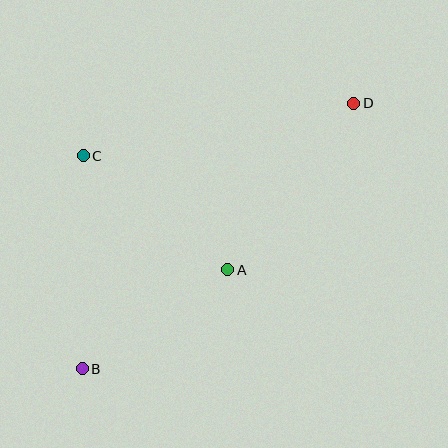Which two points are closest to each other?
Points A and B are closest to each other.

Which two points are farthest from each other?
Points B and D are farthest from each other.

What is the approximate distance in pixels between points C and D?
The distance between C and D is approximately 275 pixels.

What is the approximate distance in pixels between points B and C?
The distance between B and C is approximately 213 pixels.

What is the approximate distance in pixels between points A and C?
The distance between A and C is approximately 184 pixels.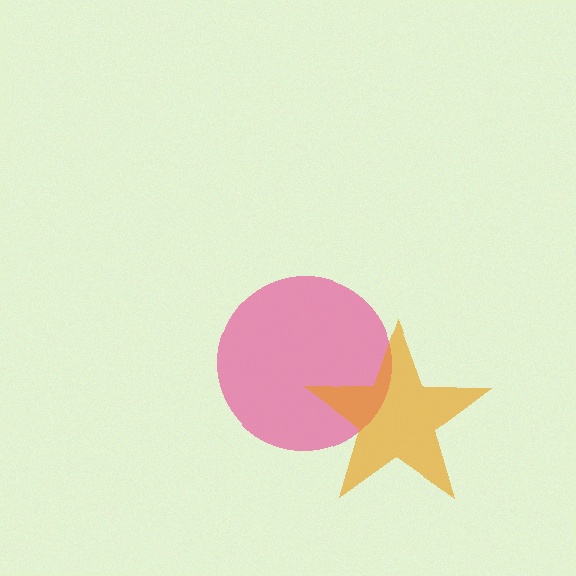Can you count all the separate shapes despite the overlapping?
Yes, there are 2 separate shapes.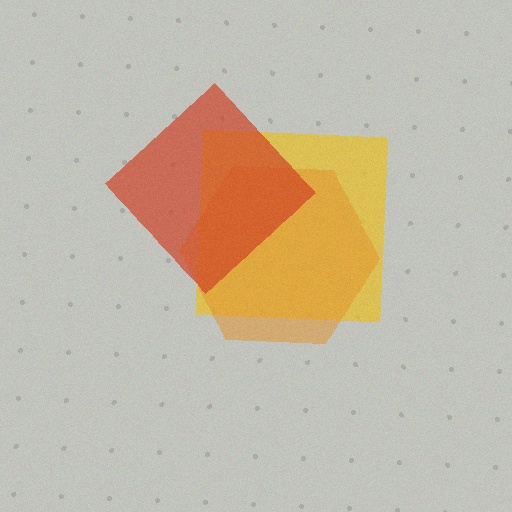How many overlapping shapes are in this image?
There are 3 overlapping shapes in the image.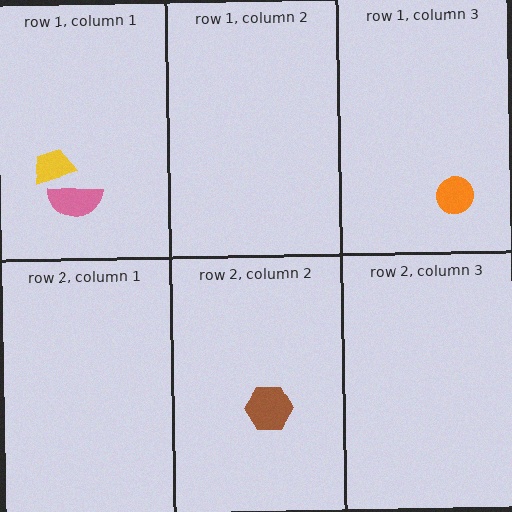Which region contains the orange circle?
The row 1, column 3 region.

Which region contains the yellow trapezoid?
The row 1, column 1 region.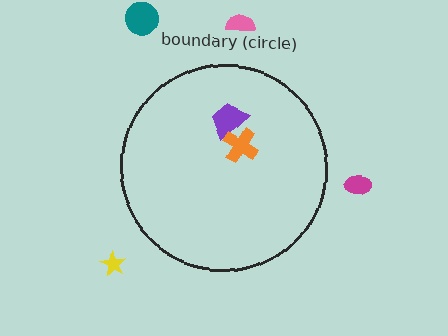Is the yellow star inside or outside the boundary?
Outside.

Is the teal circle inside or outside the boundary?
Outside.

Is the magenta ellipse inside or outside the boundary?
Outside.